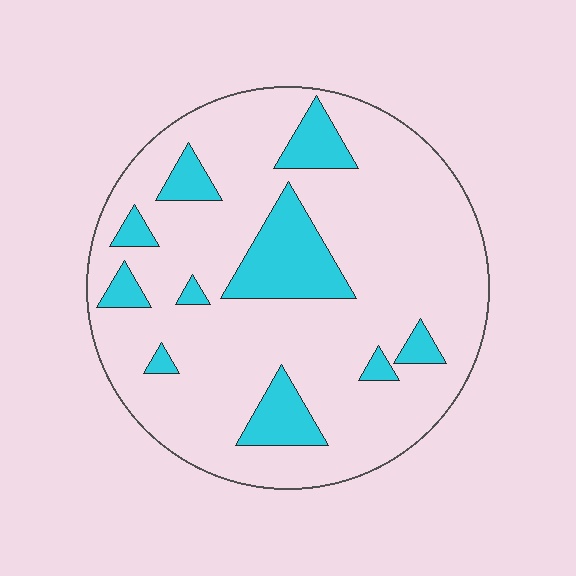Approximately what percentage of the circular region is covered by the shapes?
Approximately 20%.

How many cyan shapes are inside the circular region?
10.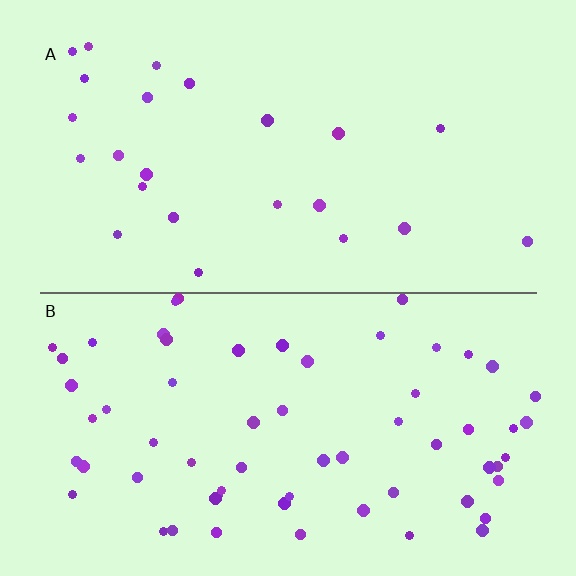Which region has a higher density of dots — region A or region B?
B (the bottom).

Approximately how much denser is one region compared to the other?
Approximately 2.6× — region B over region A.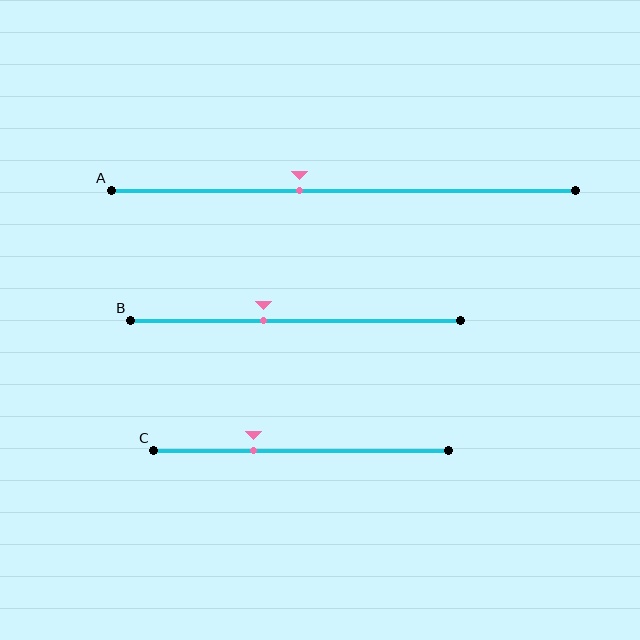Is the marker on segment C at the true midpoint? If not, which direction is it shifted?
No, the marker on segment C is shifted to the left by about 16% of the segment length.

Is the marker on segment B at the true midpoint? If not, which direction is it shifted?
No, the marker on segment B is shifted to the left by about 10% of the segment length.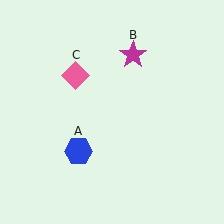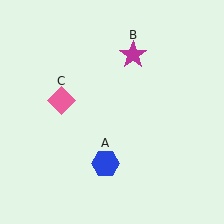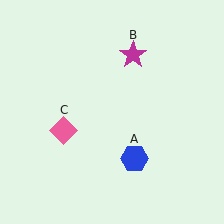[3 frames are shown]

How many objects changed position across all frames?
2 objects changed position: blue hexagon (object A), pink diamond (object C).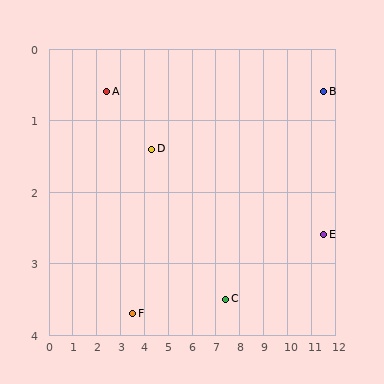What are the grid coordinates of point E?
Point E is at approximately (11.5, 2.6).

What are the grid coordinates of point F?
Point F is at approximately (3.5, 3.7).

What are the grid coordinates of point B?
Point B is at approximately (11.5, 0.6).